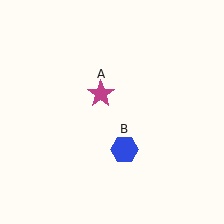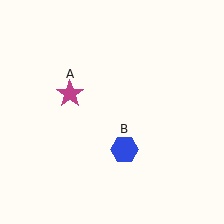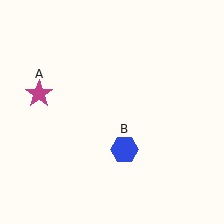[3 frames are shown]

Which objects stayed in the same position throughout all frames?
Blue hexagon (object B) remained stationary.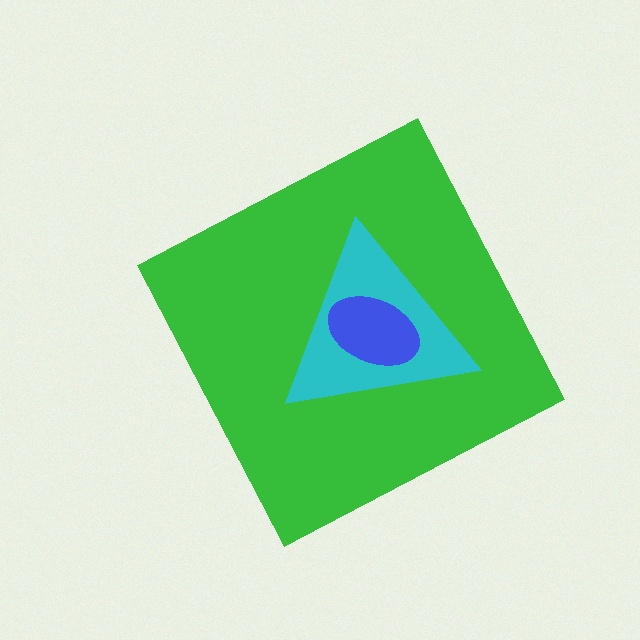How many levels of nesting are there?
3.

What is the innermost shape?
The blue ellipse.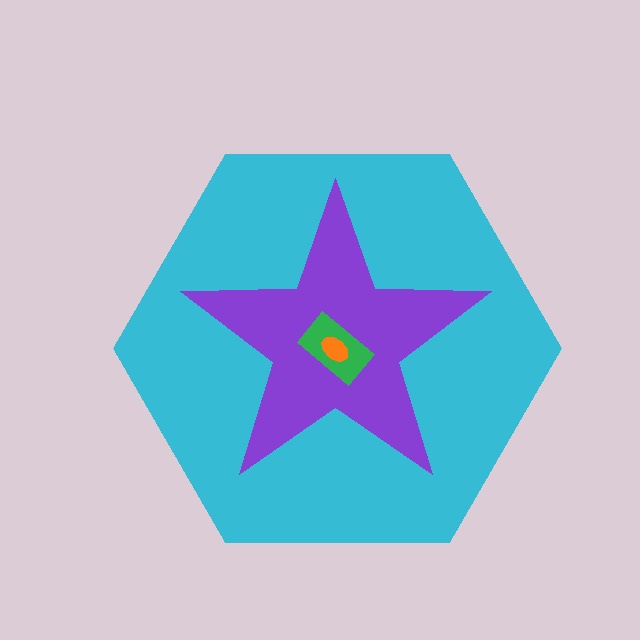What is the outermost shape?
The cyan hexagon.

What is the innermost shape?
The orange ellipse.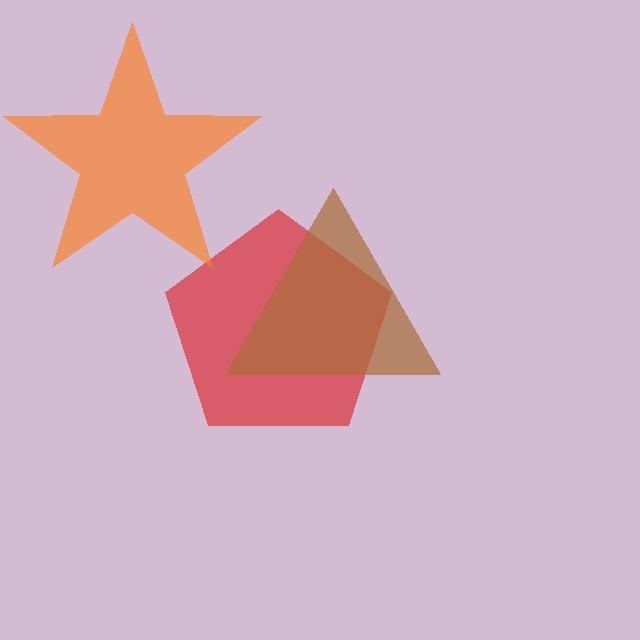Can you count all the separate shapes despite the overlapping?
Yes, there are 3 separate shapes.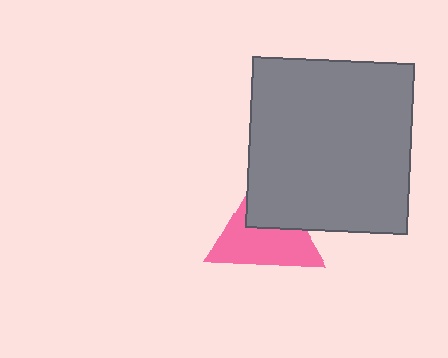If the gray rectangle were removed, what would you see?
You would see the complete pink triangle.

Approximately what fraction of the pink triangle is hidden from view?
Roughly 39% of the pink triangle is hidden behind the gray rectangle.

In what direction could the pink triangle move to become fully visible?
The pink triangle could move toward the lower-left. That would shift it out from behind the gray rectangle entirely.